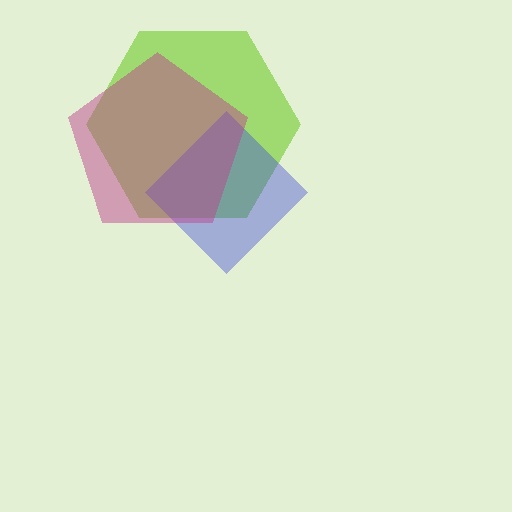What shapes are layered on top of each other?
The layered shapes are: a lime hexagon, a blue diamond, a magenta pentagon.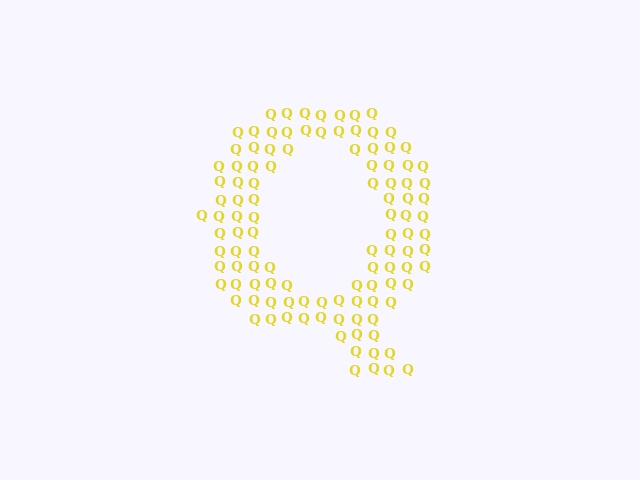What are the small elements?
The small elements are letter Q's.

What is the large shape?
The large shape is the letter Q.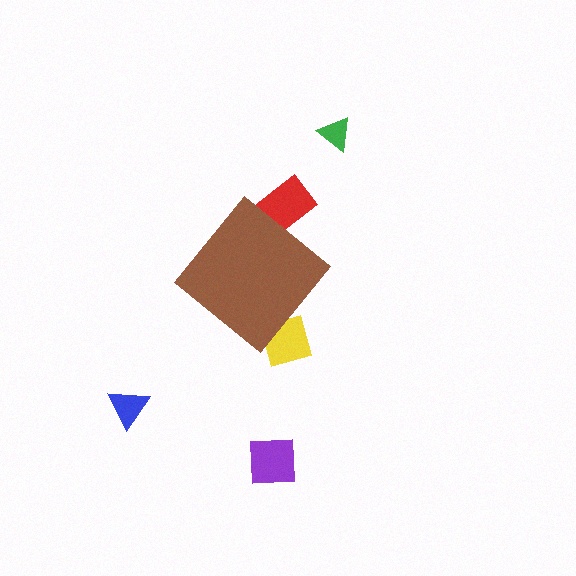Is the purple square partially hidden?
No, the purple square is fully visible.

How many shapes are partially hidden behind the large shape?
2 shapes are partially hidden.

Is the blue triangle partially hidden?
No, the blue triangle is fully visible.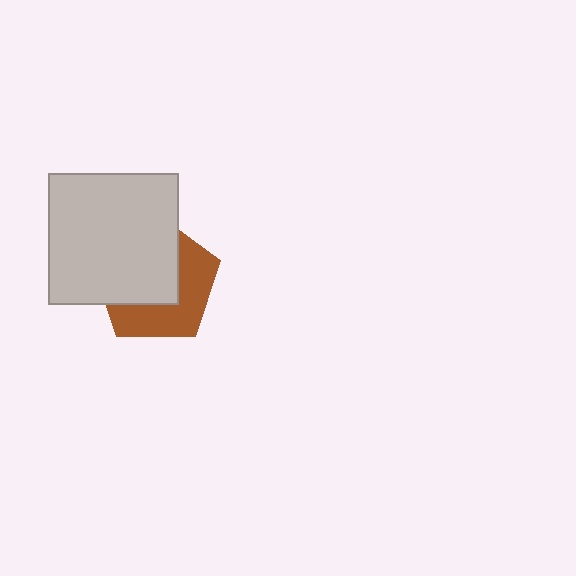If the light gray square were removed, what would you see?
You would see the complete brown pentagon.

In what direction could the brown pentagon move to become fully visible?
The brown pentagon could move toward the lower-right. That would shift it out from behind the light gray square entirely.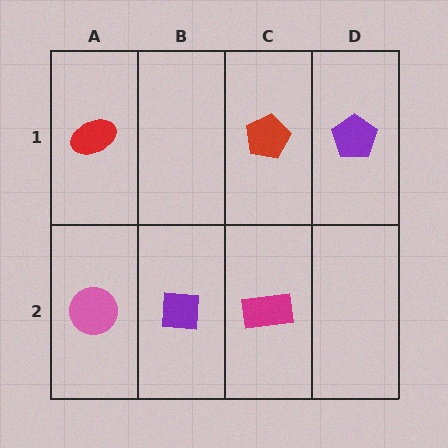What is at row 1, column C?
A red pentagon.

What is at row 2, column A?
A pink circle.